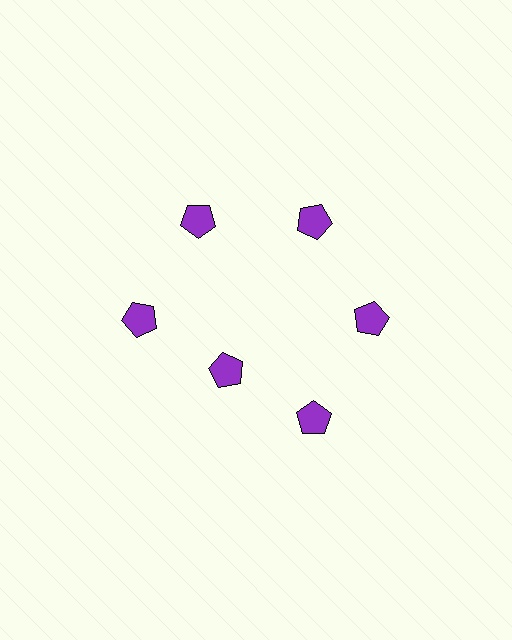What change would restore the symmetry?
The symmetry would be restored by moving it outward, back onto the ring so that all 6 pentagons sit at equal angles and equal distance from the center.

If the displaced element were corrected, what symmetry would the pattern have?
It would have 6-fold rotational symmetry — the pattern would map onto itself every 60 degrees.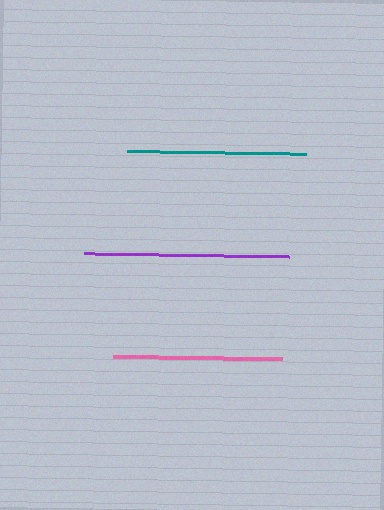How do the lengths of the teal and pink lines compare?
The teal and pink lines are approximately the same length.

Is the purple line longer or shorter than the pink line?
The purple line is longer than the pink line.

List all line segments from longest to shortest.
From longest to shortest: purple, teal, pink.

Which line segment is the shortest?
The pink line is the shortest at approximately 169 pixels.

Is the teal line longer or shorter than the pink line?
The teal line is longer than the pink line.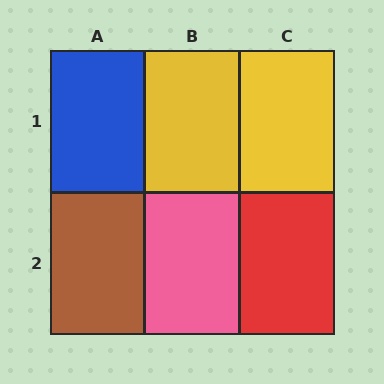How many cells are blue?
1 cell is blue.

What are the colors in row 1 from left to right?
Blue, yellow, yellow.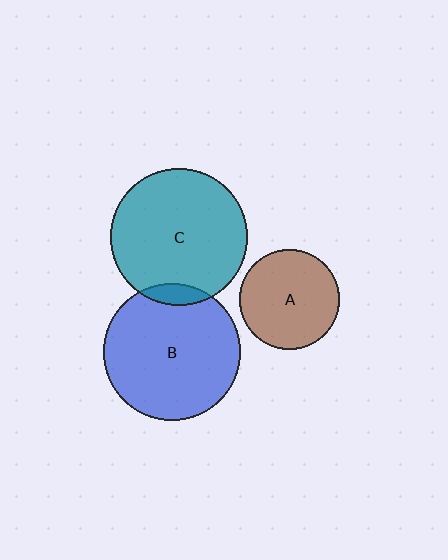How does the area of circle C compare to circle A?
Approximately 1.9 times.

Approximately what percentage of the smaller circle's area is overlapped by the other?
Approximately 5%.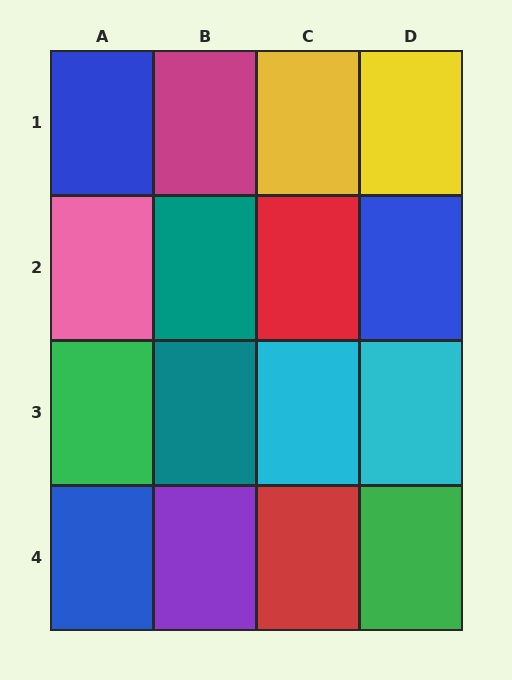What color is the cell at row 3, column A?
Green.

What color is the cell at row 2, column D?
Blue.